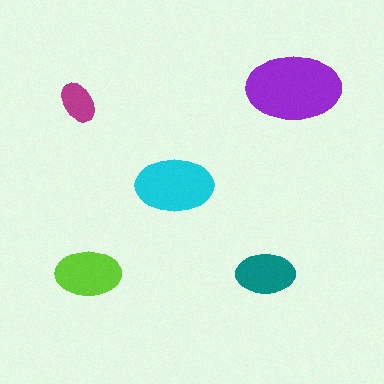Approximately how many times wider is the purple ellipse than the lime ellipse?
About 1.5 times wider.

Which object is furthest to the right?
The purple ellipse is rightmost.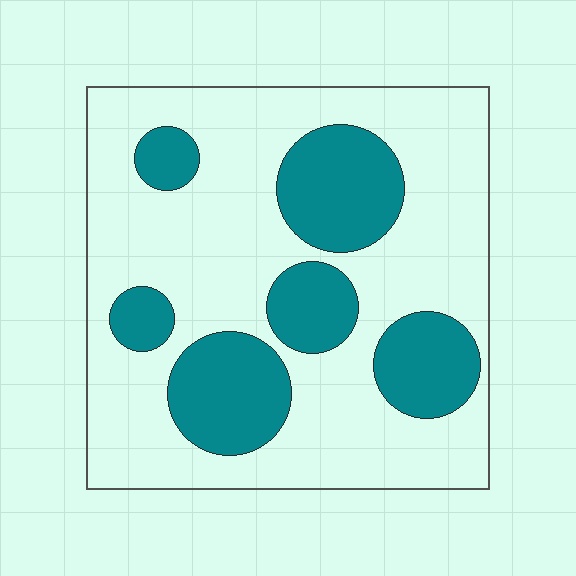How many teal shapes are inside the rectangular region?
6.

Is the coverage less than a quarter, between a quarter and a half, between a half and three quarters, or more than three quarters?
Between a quarter and a half.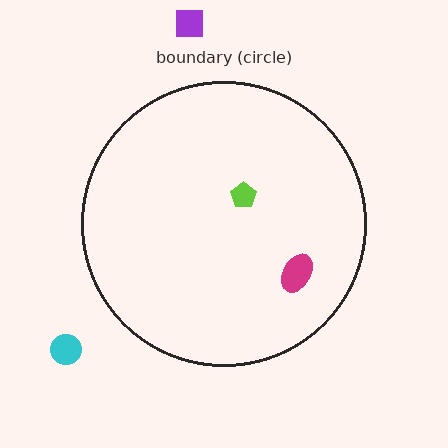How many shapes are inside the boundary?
2 inside, 2 outside.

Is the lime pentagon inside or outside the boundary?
Inside.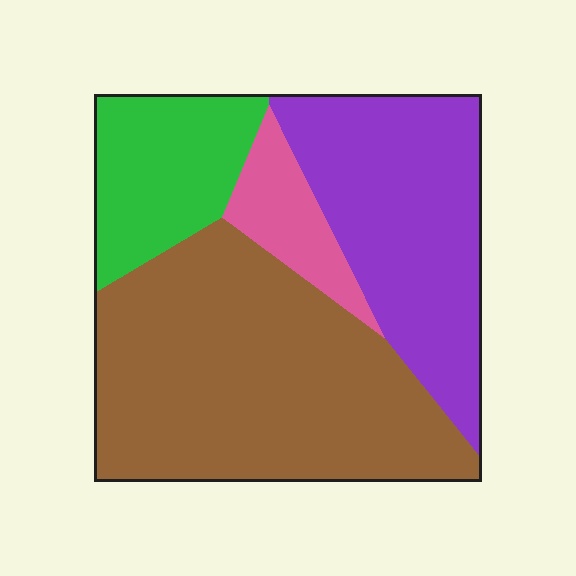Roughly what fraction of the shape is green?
Green takes up less than a sixth of the shape.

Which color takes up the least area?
Pink, at roughly 10%.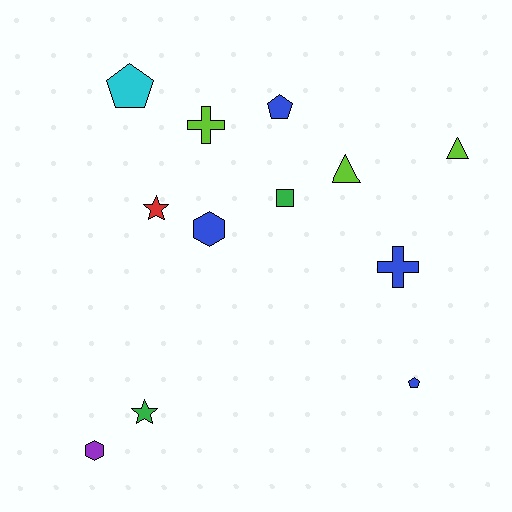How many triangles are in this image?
There are 2 triangles.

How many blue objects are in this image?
There are 4 blue objects.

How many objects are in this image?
There are 12 objects.